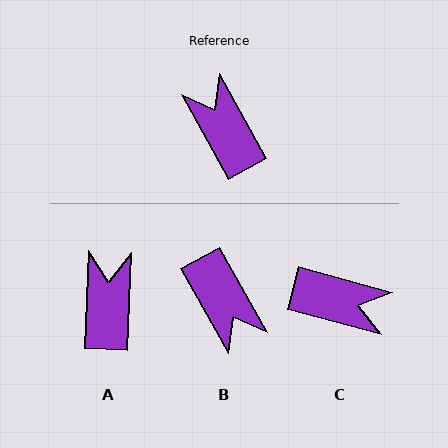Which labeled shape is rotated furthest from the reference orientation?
B, about 180 degrees away.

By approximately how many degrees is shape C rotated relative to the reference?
Approximately 134 degrees clockwise.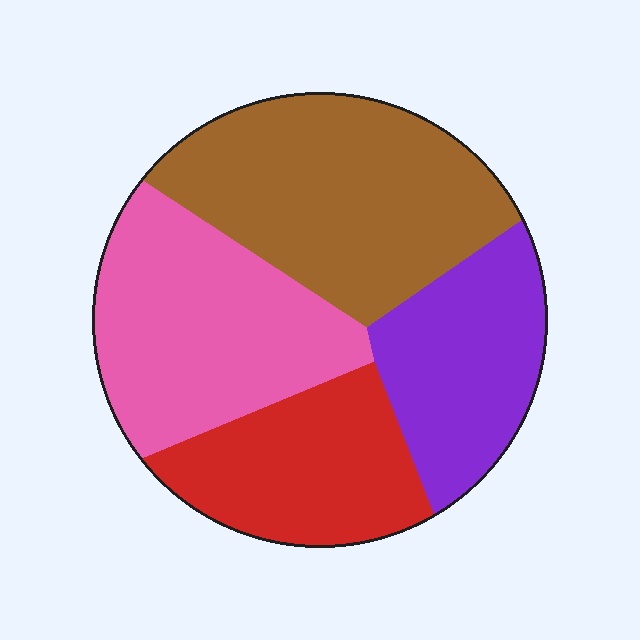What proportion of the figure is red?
Red covers around 20% of the figure.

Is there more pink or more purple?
Pink.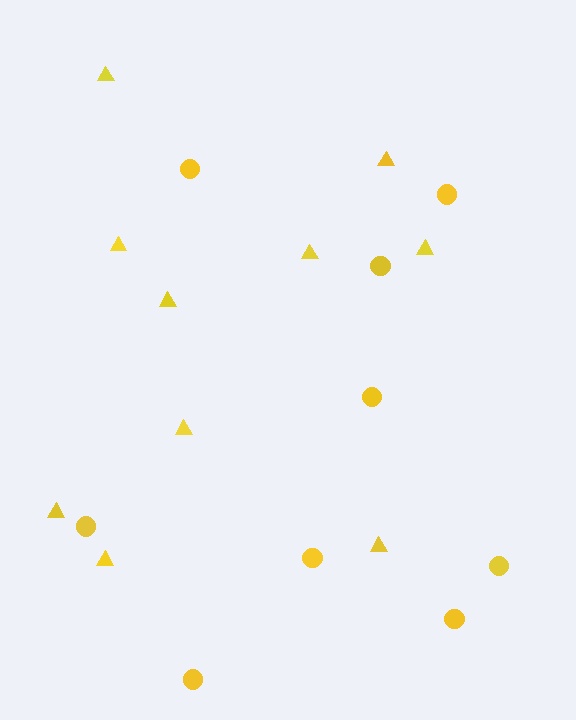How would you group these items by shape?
There are 2 groups: one group of circles (9) and one group of triangles (10).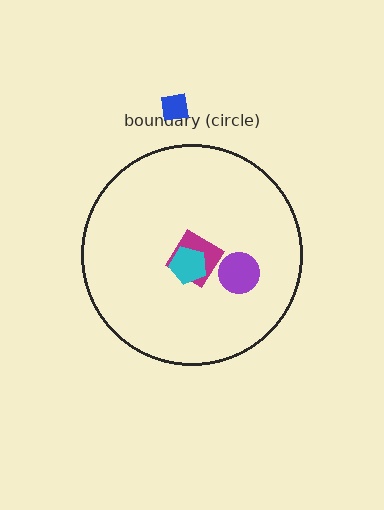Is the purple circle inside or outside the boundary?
Inside.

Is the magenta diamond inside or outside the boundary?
Inside.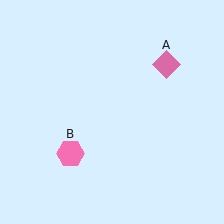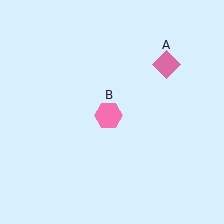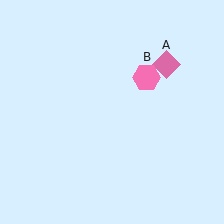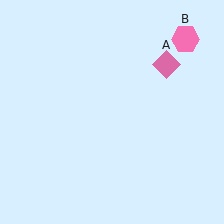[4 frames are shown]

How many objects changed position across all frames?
1 object changed position: pink hexagon (object B).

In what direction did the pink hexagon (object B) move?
The pink hexagon (object B) moved up and to the right.